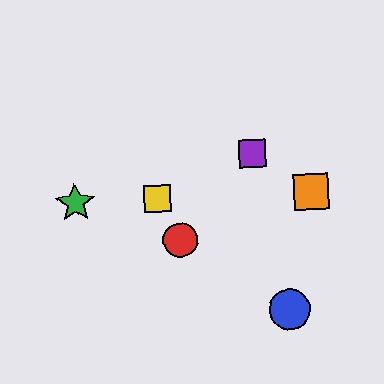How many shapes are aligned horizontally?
3 shapes (the green star, the yellow square, the orange square) are aligned horizontally.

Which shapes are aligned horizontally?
The green star, the yellow square, the orange square are aligned horizontally.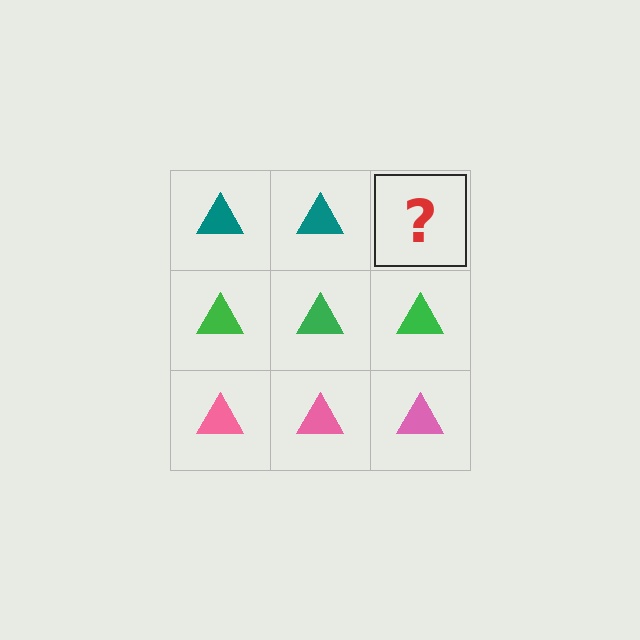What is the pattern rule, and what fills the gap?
The rule is that each row has a consistent color. The gap should be filled with a teal triangle.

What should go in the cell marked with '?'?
The missing cell should contain a teal triangle.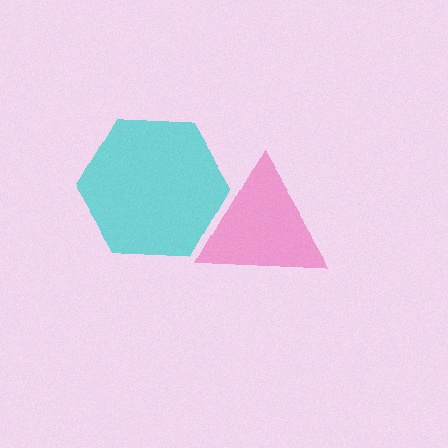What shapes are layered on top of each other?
The layered shapes are: a pink triangle, a cyan hexagon.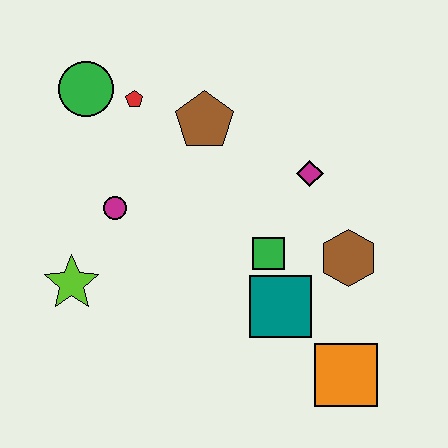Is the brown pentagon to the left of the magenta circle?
No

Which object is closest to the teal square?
The green square is closest to the teal square.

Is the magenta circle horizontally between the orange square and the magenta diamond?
No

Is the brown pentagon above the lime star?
Yes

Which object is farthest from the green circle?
The orange square is farthest from the green circle.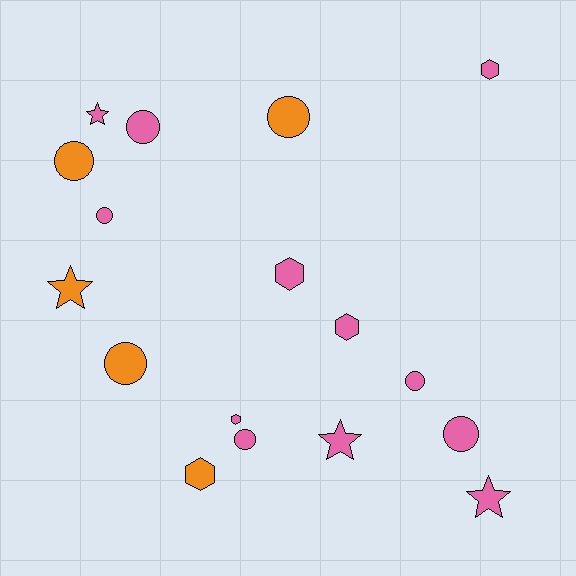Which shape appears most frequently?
Circle, with 8 objects.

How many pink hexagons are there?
There are 4 pink hexagons.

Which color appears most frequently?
Pink, with 12 objects.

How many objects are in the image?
There are 17 objects.